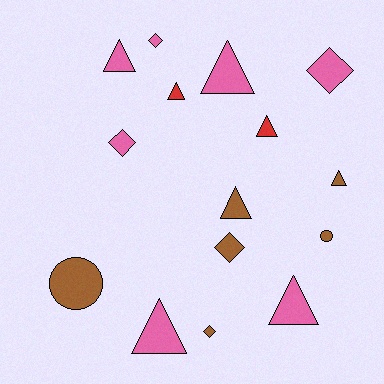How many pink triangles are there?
There are 4 pink triangles.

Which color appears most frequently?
Pink, with 7 objects.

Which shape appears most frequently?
Triangle, with 8 objects.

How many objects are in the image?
There are 15 objects.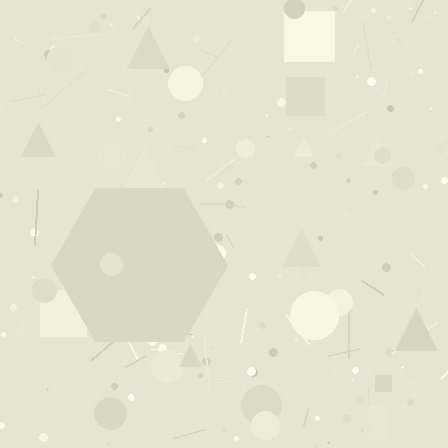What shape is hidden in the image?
A hexagon is hidden in the image.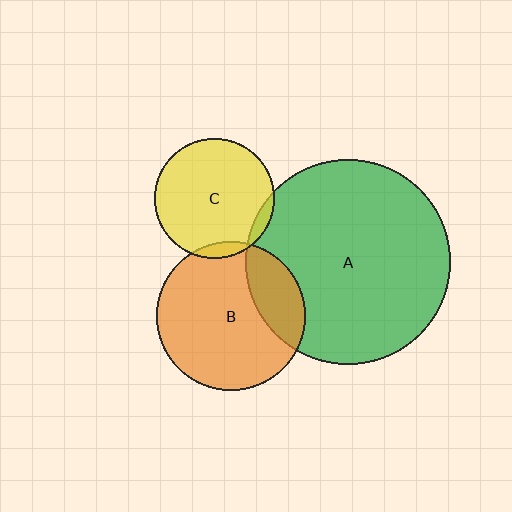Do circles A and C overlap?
Yes.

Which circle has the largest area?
Circle A (green).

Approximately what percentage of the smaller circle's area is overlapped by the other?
Approximately 5%.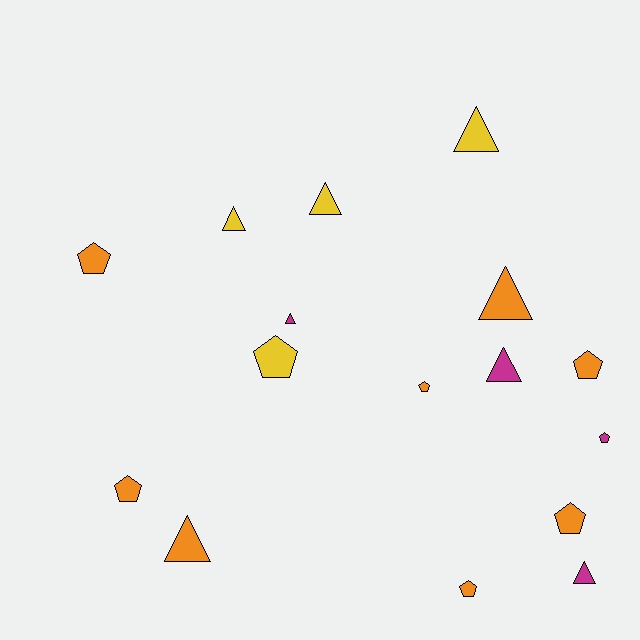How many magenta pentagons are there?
There is 1 magenta pentagon.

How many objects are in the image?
There are 16 objects.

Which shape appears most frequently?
Triangle, with 8 objects.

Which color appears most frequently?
Orange, with 8 objects.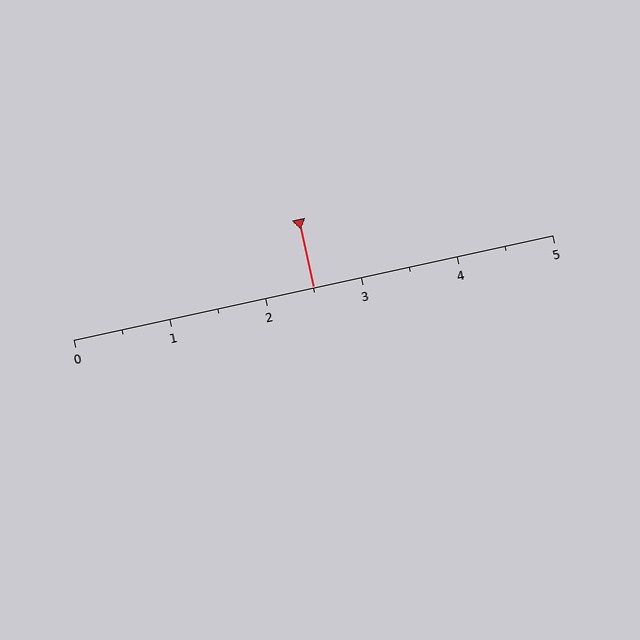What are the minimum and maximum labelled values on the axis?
The axis runs from 0 to 5.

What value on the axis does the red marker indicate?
The marker indicates approximately 2.5.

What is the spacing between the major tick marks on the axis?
The major ticks are spaced 1 apart.